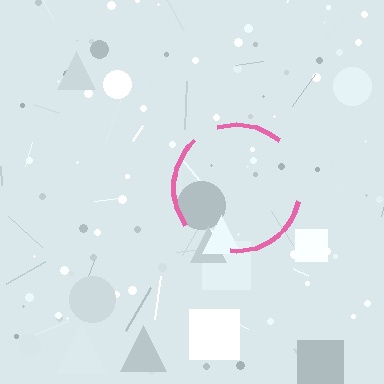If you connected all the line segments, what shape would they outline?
They would outline a circle.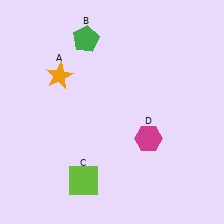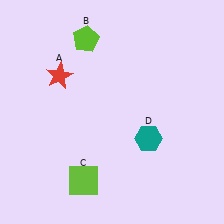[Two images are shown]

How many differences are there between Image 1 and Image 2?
There are 3 differences between the two images.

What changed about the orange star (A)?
In Image 1, A is orange. In Image 2, it changed to red.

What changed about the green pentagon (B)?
In Image 1, B is green. In Image 2, it changed to lime.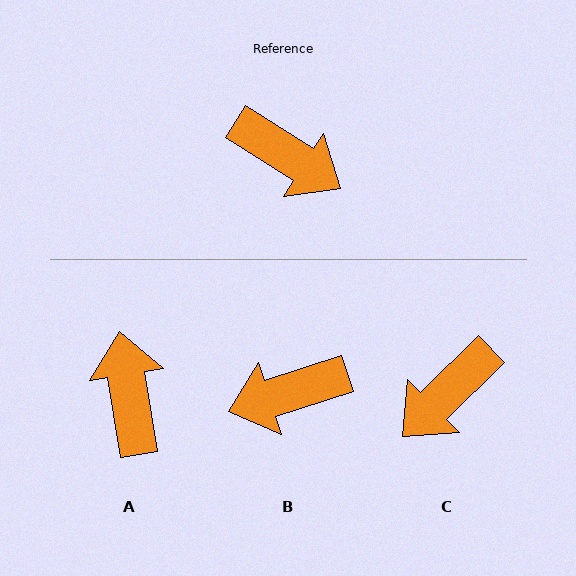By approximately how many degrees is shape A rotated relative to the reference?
Approximately 132 degrees counter-clockwise.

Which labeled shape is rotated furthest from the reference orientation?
A, about 132 degrees away.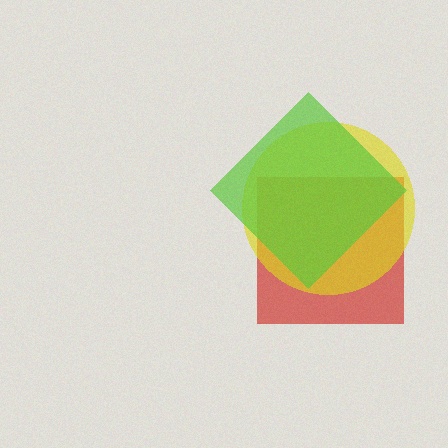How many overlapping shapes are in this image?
There are 3 overlapping shapes in the image.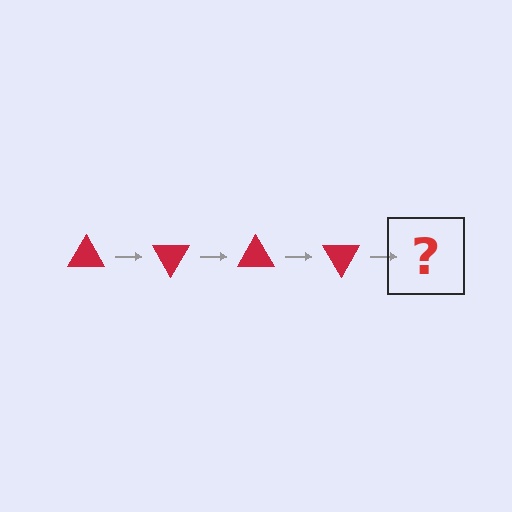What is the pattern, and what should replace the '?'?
The pattern is that the triangle rotates 60 degrees each step. The '?' should be a red triangle rotated 240 degrees.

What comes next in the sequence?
The next element should be a red triangle rotated 240 degrees.